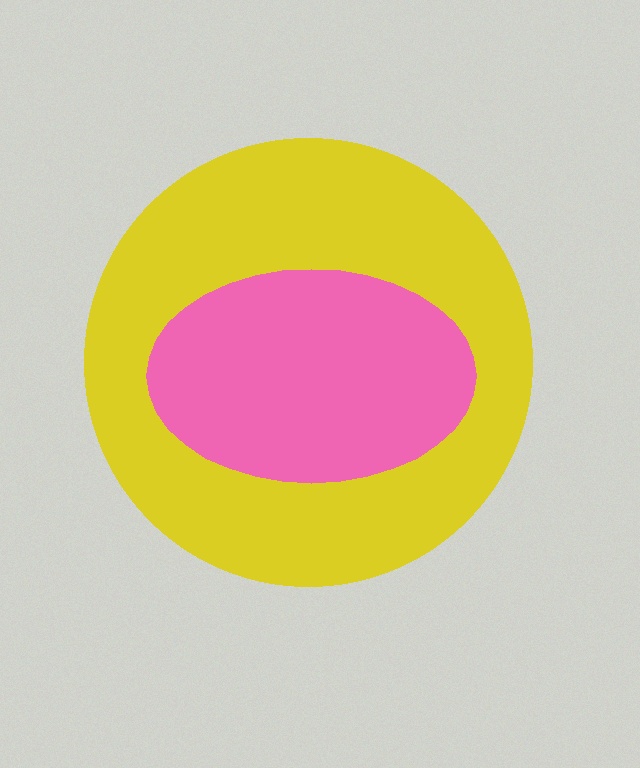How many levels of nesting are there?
2.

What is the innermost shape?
The pink ellipse.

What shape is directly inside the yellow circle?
The pink ellipse.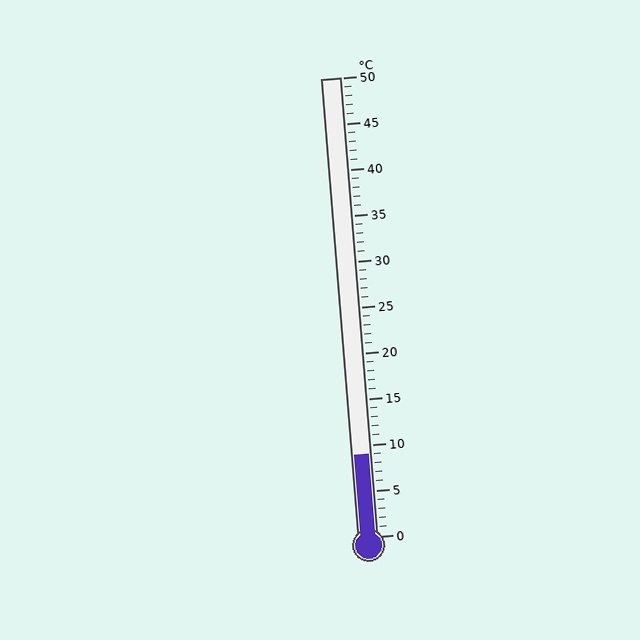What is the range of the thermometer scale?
The thermometer scale ranges from 0°C to 50°C.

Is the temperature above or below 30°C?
The temperature is below 30°C.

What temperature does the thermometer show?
The thermometer shows approximately 9°C.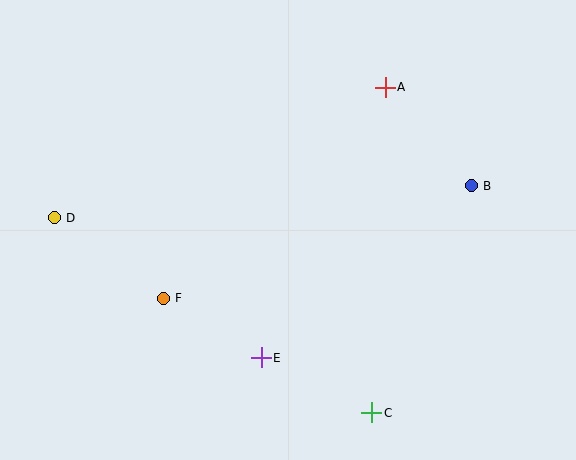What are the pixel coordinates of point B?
Point B is at (471, 186).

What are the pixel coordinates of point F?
Point F is at (163, 298).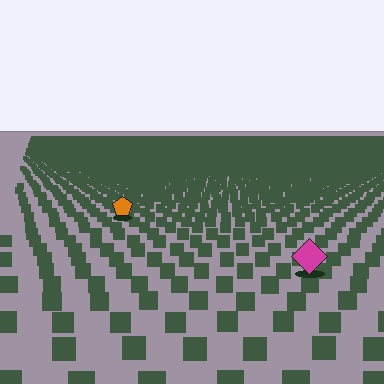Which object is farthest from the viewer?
The orange pentagon is farthest from the viewer. It appears smaller and the ground texture around it is denser.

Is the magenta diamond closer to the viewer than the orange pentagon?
Yes. The magenta diamond is closer — you can tell from the texture gradient: the ground texture is coarser near it.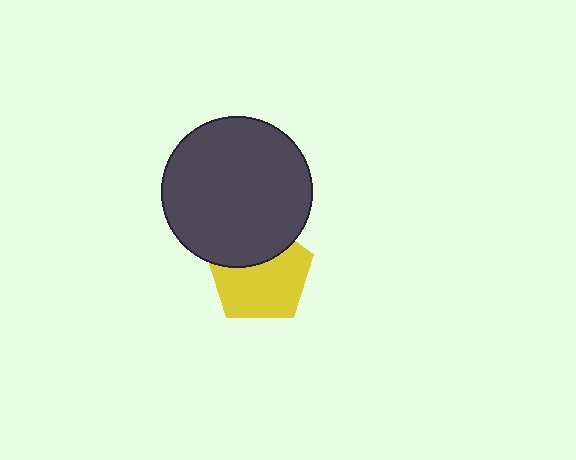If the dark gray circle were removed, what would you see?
You would see the complete yellow pentagon.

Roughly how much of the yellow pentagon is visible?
Most of it is visible (roughly 66%).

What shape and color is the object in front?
The object in front is a dark gray circle.